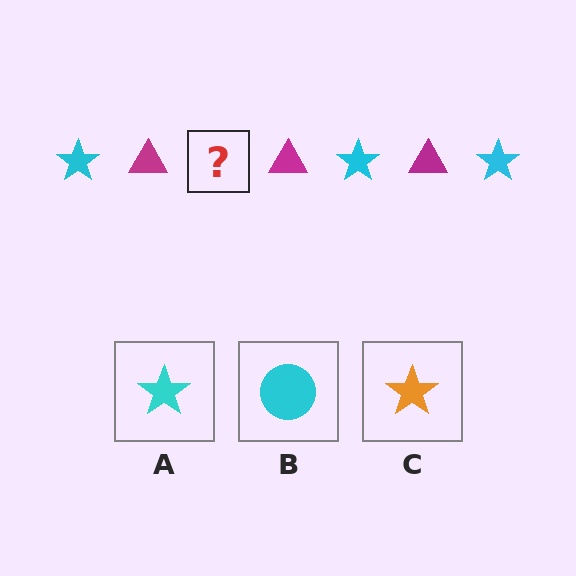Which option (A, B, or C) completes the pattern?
A.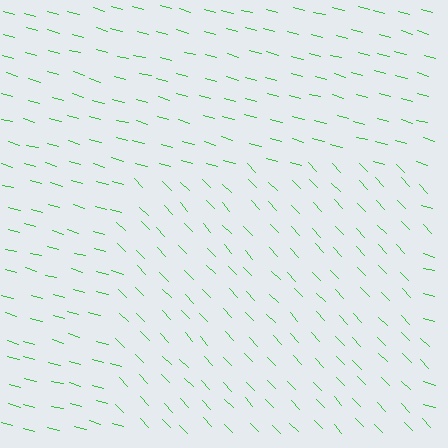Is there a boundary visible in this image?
Yes, there is a texture boundary formed by a change in line orientation.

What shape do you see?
I see a rectangle.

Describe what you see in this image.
The image is filled with small green line segments. A rectangle region in the image has lines oriented differently from the surrounding lines, creating a visible texture boundary.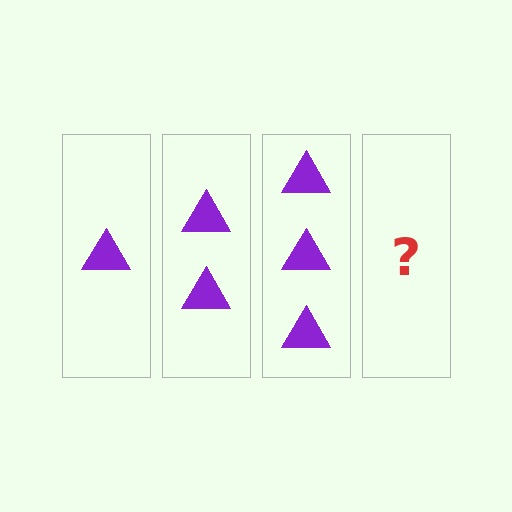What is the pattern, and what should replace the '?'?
The pattern is that each step adds one more triangle. The '?' should be 4 triangles.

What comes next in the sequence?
The next element should be 4 triangles.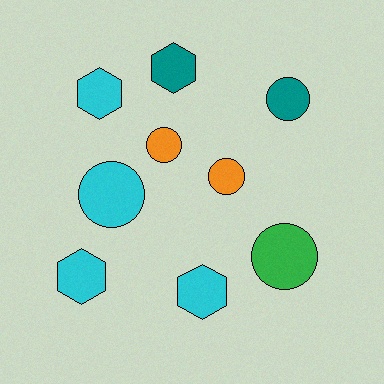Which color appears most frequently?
Cyan, with 4 objects.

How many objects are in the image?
There are 9 objects.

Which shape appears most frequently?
Circle, with 5 objects.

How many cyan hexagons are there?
There are 3 cyan hexagons.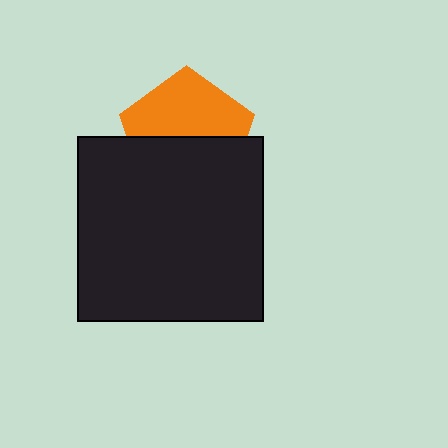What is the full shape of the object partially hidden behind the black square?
The partially hidden object is an orange pentagon.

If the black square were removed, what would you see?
You would see the complete orange pentagon.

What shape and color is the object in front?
The object in front is a black square.